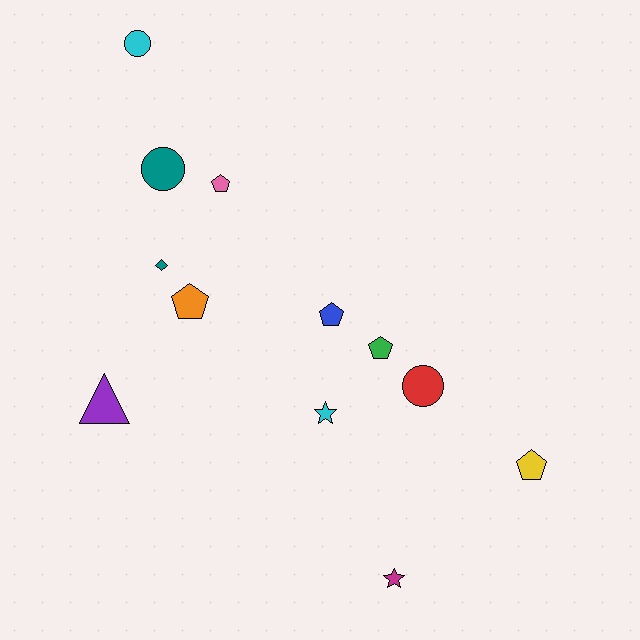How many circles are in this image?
There are 3 circles.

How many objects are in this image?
There are 12 objects.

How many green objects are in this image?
There is 1 green object.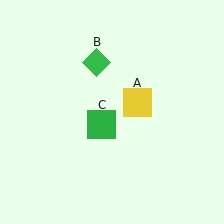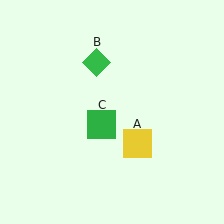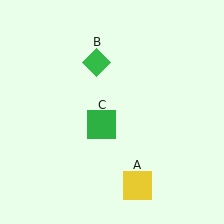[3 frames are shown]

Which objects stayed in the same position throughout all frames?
Green diamond (object B) and green square (object C) remained stationary.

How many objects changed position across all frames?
1 object changed position: yellow square (object A).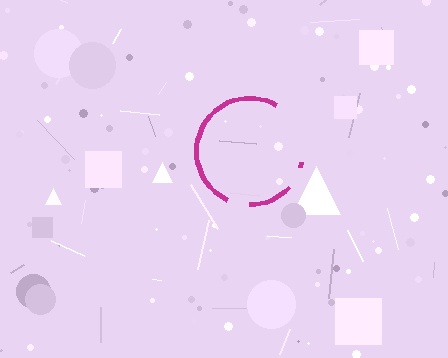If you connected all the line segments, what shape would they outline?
They would outline a circle.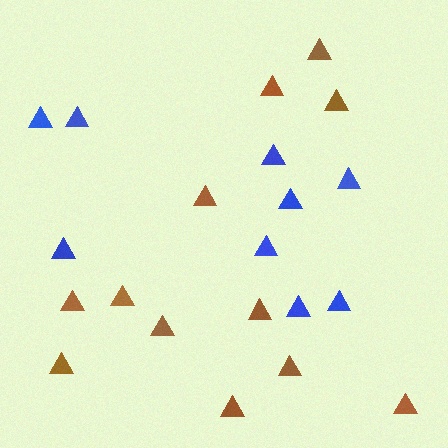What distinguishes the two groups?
There are 2 groups: one group of blue triangles (9) and one group of brown triangles (12).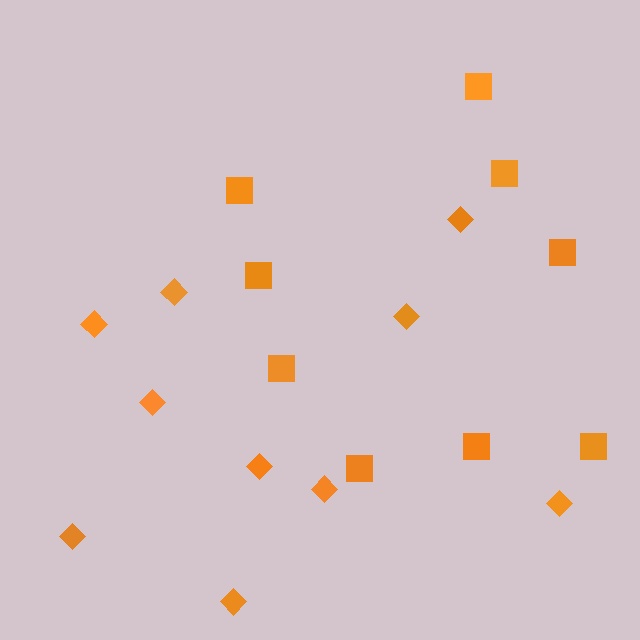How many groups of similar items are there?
There are 2 groups: one group of squares (9) and one group of diamonds (10).